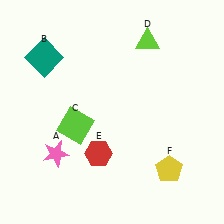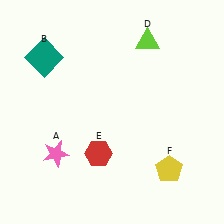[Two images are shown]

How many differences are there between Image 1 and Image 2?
There is 1 difference between the two images.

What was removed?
The lime square (C) was removed in Image 2.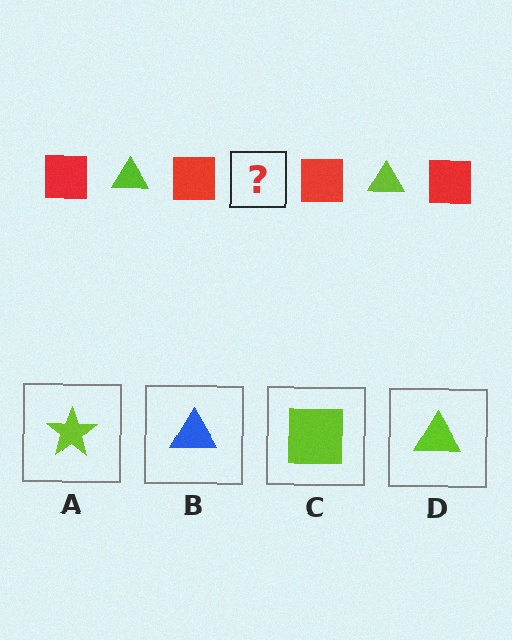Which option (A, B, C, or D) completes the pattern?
D.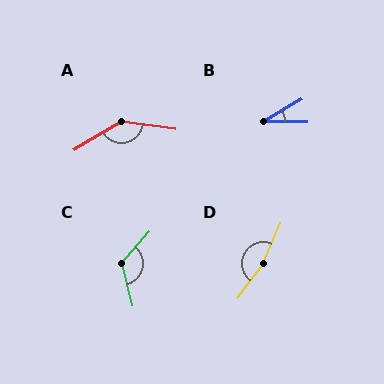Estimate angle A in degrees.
Approximately 141 degrees.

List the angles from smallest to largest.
B (30°), C (125°), A (141°), D (167°).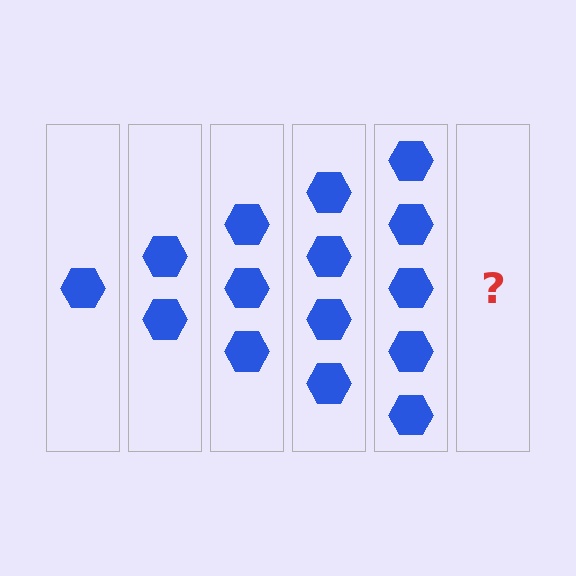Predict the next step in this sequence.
The next step is 6 hexagons.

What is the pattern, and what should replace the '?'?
The pattern is that each step adds one more hexagon. The '?' should be 6 hexagons.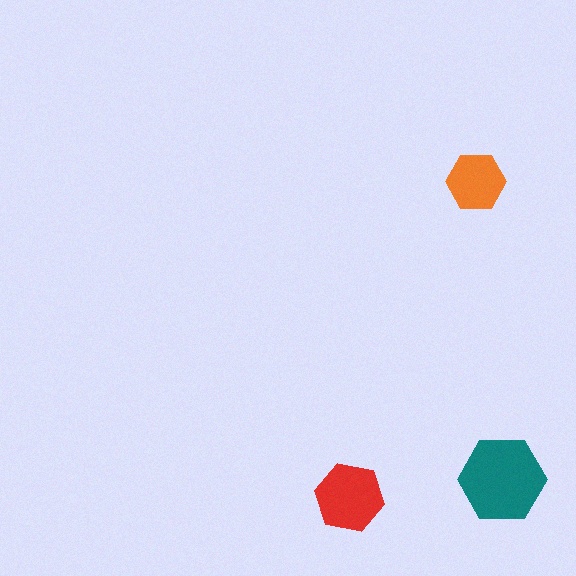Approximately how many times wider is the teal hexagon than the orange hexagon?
About 1.5 times wider.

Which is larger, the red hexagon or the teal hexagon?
The teal one.